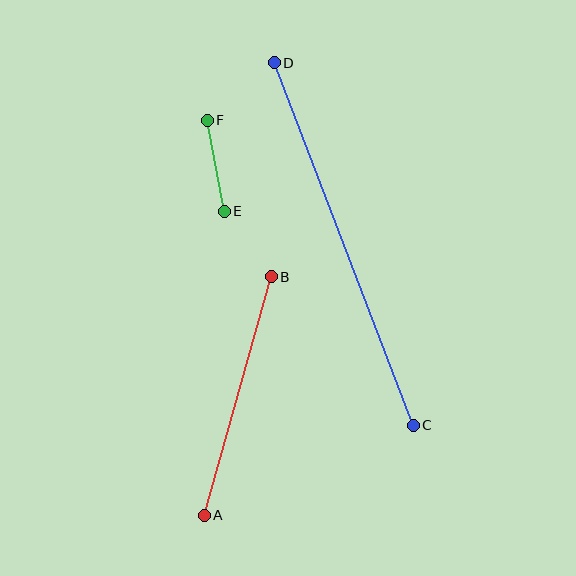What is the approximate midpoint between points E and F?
The midpoint is at approximately (216, 166) pixels.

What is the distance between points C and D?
The distance is approximately 388 pixels.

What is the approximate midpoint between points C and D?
The midpoint is at approximately (344, 244) pixels.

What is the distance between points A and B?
The distance is approximately 248 pixels.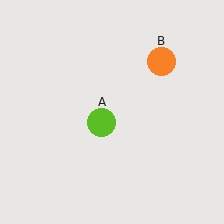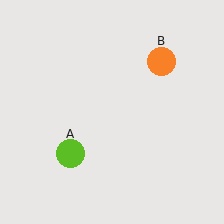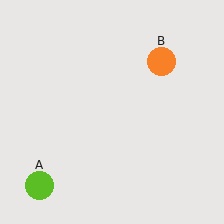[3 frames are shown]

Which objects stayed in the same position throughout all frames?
Orange circle (object B) remained stationary.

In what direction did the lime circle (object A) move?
The lime circle (object A) moved down and to the left.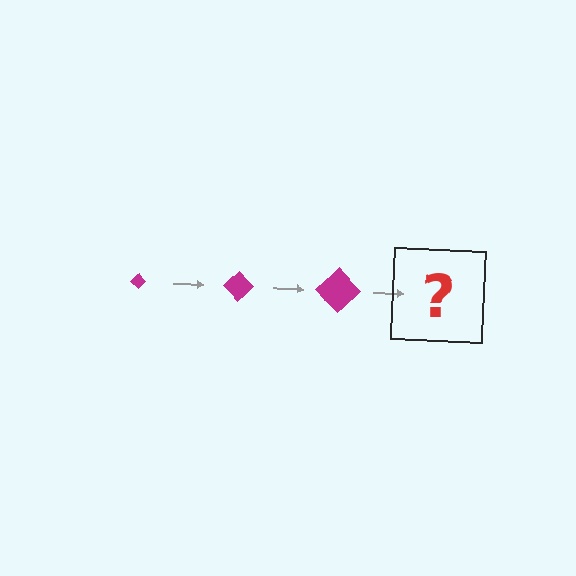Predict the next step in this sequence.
The next step is a magenta diamond, larger than the previous one.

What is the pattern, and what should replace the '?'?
The pattern is that the diamond gets progressively larger each step. The '?' should be a magenta diamond, larger than the previous one.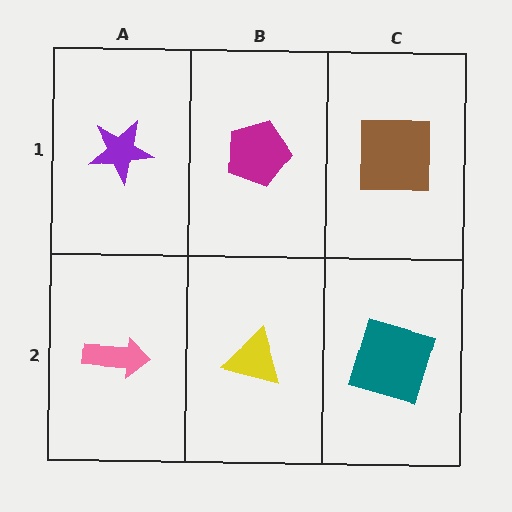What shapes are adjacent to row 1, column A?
A pink arrow (row 2, column A), a magenta pentagon (row 1, column B).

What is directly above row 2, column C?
A brown square.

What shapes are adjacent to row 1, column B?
A yellow triangle (row 2, column B), a purple star (row 1, column A), a brown square (row 1, column C).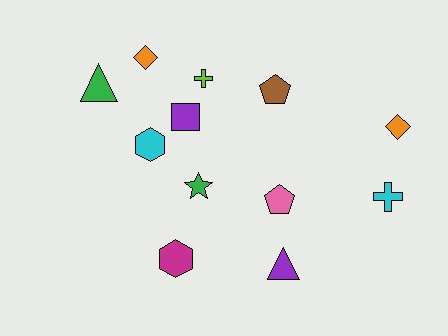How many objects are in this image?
There are 12 objects.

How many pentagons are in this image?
There are 2 pentagons.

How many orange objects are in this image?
There are 2 orange objects.